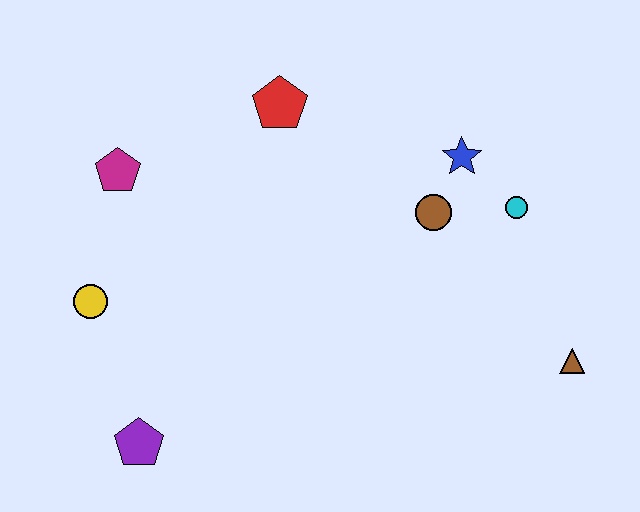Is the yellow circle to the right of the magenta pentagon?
No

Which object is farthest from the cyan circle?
The purple pentagon is farthest from the cyan circle.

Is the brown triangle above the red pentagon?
No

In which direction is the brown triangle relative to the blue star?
The brown triangle is below the blue star.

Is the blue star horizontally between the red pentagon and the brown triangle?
Yes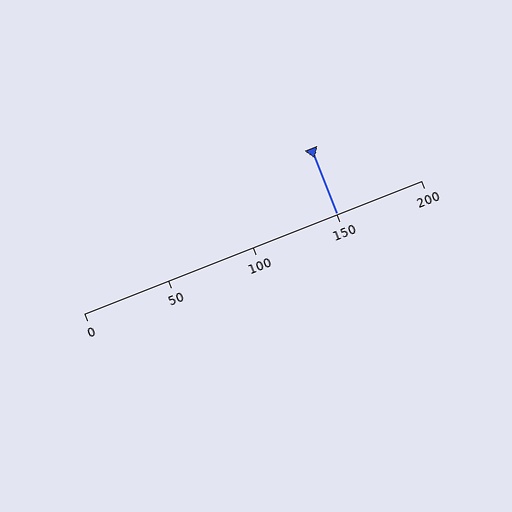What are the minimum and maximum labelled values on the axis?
The axis runs from 0 to 200.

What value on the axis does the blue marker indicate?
The marker indicates approximately 150.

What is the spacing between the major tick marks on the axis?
The major ticks are spaced 50 apart.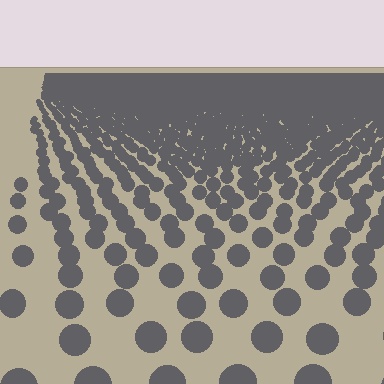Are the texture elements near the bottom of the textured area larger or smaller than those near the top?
Larger. Near the bottom, elements are closer to the viewer and appear at a bigger on-screen size.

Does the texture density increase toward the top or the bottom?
Density increases toward the top.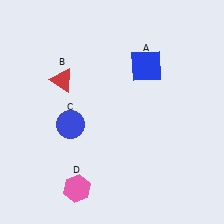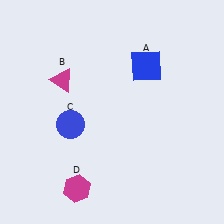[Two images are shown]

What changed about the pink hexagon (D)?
In Image 1, D is pink. In Image 2, it changed to magenta.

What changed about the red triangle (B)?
In Image 1, B is red. In Image 2, it changed to magenta.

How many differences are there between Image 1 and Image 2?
There are 2 differences between the two images.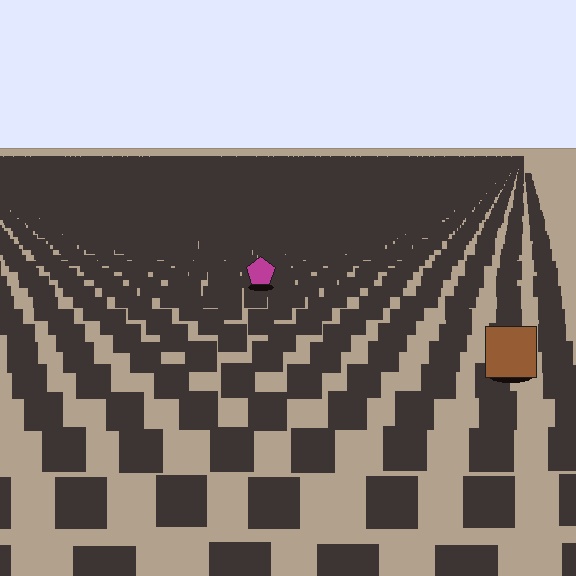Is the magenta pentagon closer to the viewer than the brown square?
No. The brown square is closer — you can tell from the texture gradient: the ground texture is coarser near it.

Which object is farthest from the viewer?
The magenta pentagon is farthest from the viewer. It appears smaller and the ground texture around it is denser.